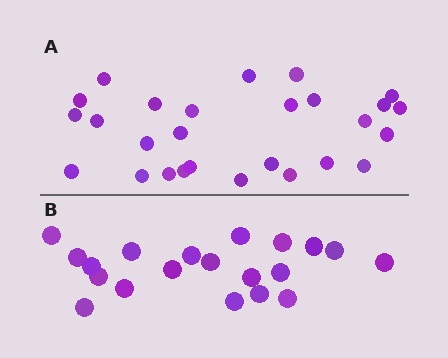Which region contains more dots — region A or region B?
Region A (the top region) has more dots.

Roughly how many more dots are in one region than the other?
Region A has roughly 8 or so more dots than region B.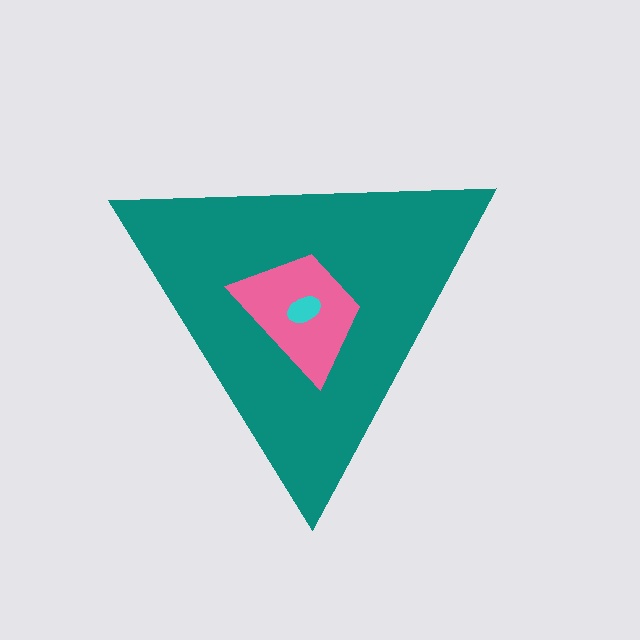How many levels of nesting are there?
3.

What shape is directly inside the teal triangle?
The pink trapezoid.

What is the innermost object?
The cyan ellipse.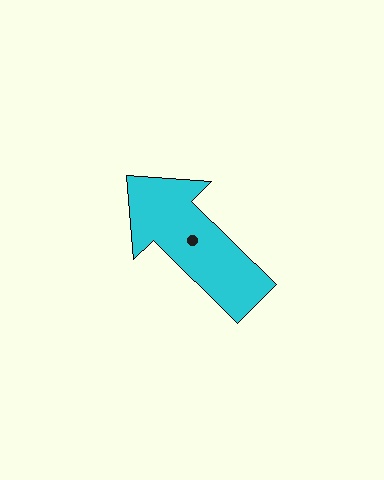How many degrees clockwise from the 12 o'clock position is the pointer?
Approximately 315 degrees.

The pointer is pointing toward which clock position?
Roughly 10 o'clock.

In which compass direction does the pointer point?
Northwest.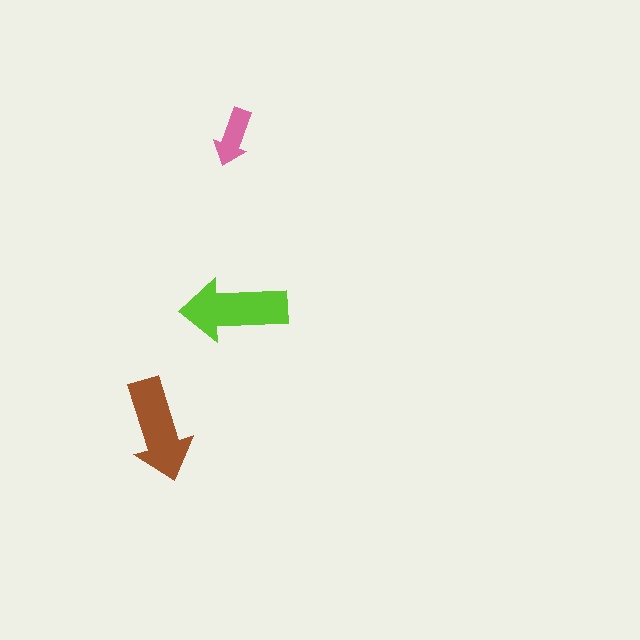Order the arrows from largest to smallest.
the lime one, the brown one, the pink one.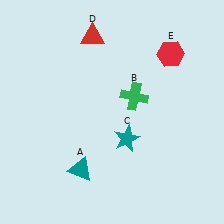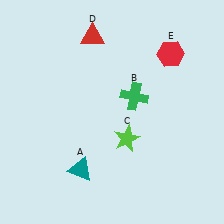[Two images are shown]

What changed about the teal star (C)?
In Image 1, C is teal. In Image 2, it changed to lime.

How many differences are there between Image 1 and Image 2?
There is 1 difference between the two images.